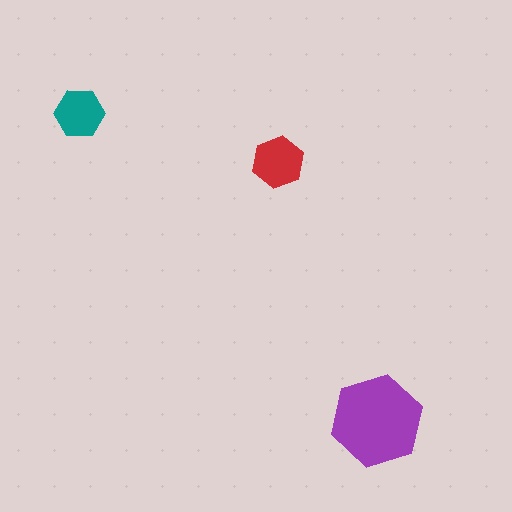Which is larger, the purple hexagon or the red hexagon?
The purple one.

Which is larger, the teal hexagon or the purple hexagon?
The purple one.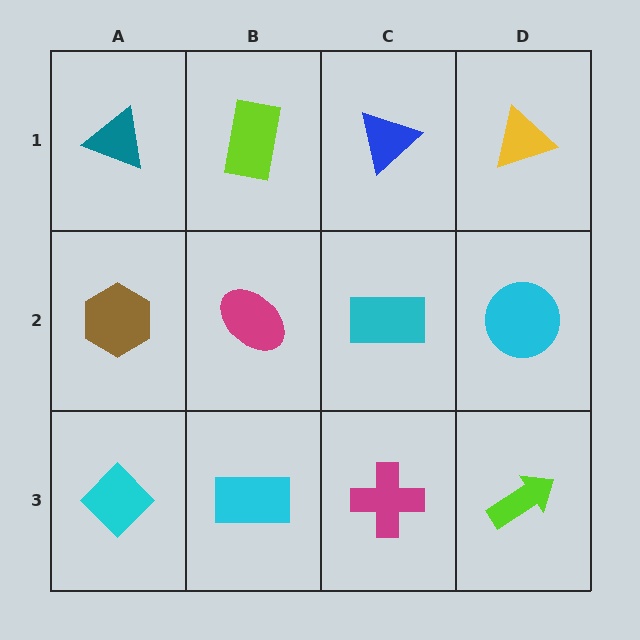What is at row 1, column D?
A yellow triangle.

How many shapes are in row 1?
4 shapes.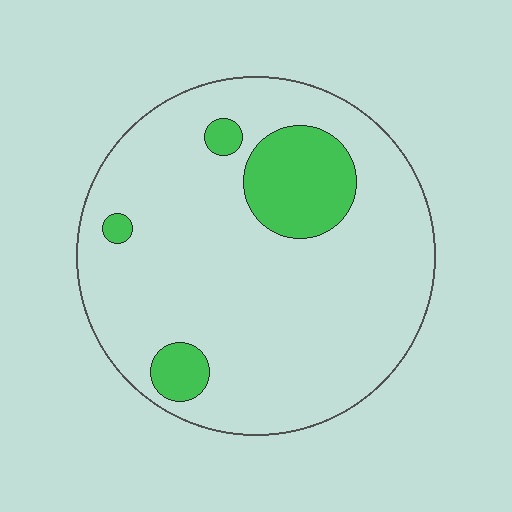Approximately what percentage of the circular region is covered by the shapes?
Approximately 15%.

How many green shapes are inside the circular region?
4.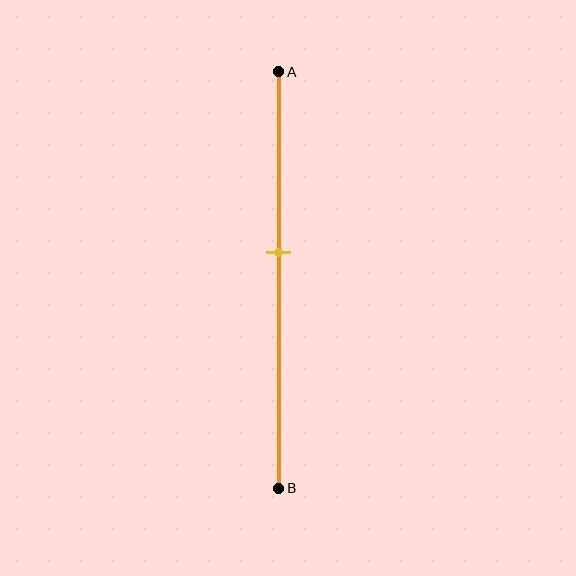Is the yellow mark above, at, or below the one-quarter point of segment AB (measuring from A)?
The yellow mark is below the one-quarter point of segment AB.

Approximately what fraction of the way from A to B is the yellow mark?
The yellow mark is approximately 45% of the way from A to B.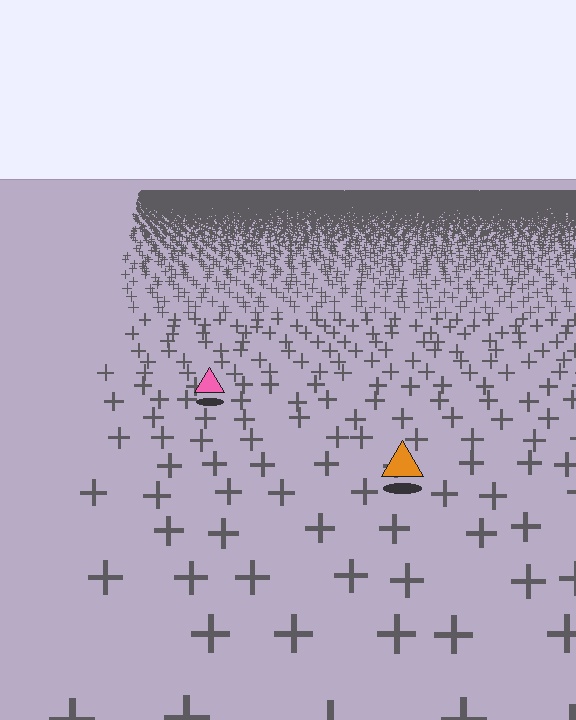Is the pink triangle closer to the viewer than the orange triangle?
No. The orange triangle is closer — you can tell from the texture gradient: the ground texture is coarser near it.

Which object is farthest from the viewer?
The pink triangle is farthest from the viewer. It appears smaller and the ground texture around it is denser.